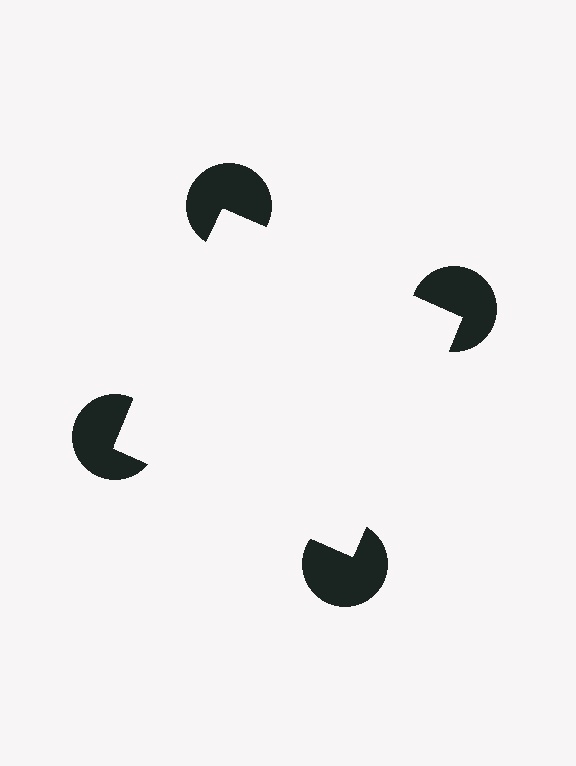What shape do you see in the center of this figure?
An illusory square — its edges are inferred from the aligned wedge cuts in the pac-man discs, not physically drawn.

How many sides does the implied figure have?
4 sides.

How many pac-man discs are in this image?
There are 4 — one at each vertex of the illusory square.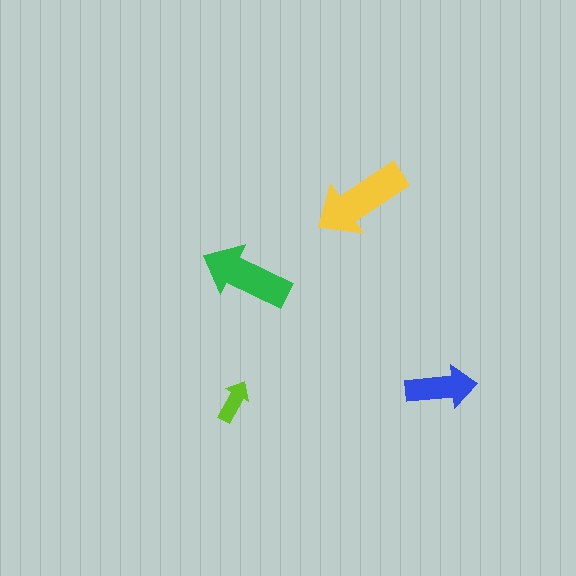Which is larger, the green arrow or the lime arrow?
The green one.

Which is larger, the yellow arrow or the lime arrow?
The yellow one.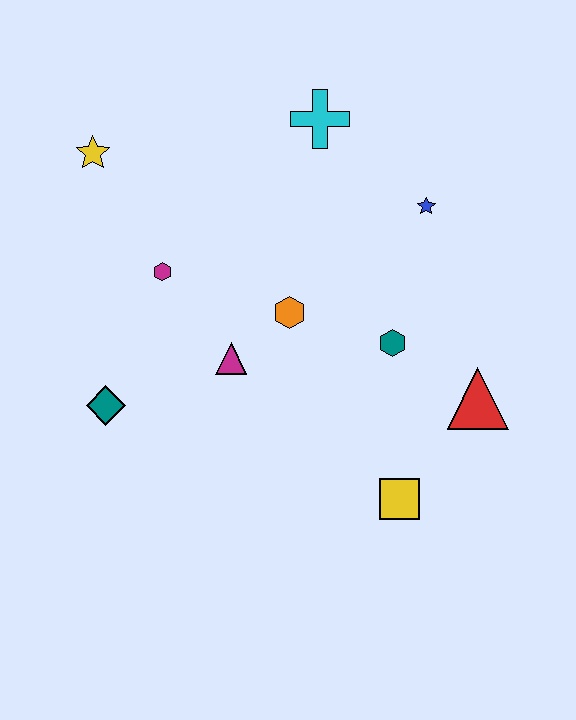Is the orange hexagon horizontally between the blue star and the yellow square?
No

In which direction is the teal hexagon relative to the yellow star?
The teal hexagon is to the right of the yellow star.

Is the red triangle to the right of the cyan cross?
Yes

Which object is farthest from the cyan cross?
The yellow square is farthest from the cyan cross.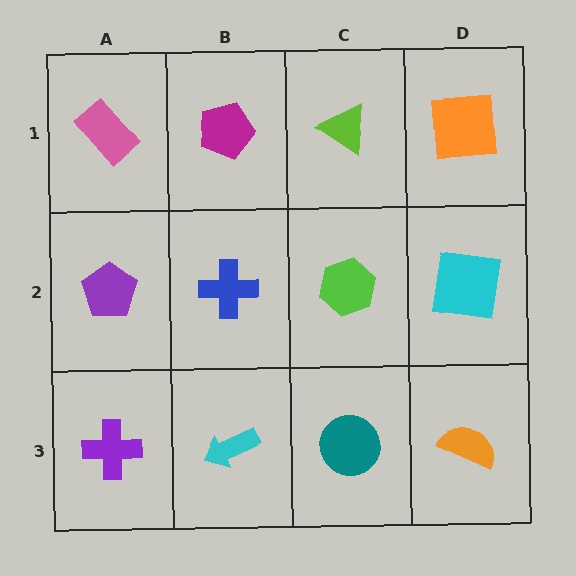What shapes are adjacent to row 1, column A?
A purple pentagon (row 2, column A), a magenta pentagon (row 1, column B).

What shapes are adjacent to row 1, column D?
A cyan square (row 2, column D), a lime triangle (row 1, column C).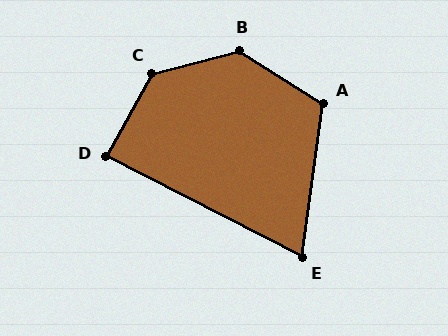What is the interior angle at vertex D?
Approximately 88 degrees (approximately right).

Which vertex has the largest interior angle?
C, at approximately 134 degrees.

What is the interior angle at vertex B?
Approximately 133 degrees (obtuse).